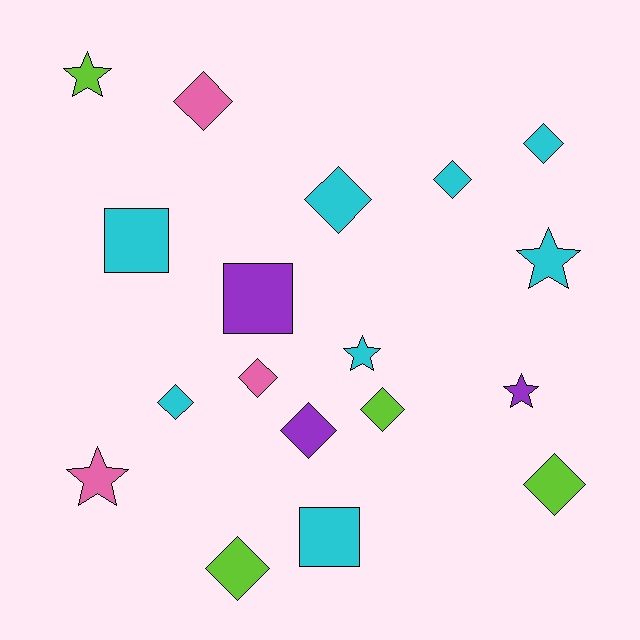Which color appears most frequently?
Cyan, with 8 objects.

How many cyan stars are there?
There are 2 cyan stars.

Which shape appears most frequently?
Diamond, with 10 objects.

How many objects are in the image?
There are 18 objects.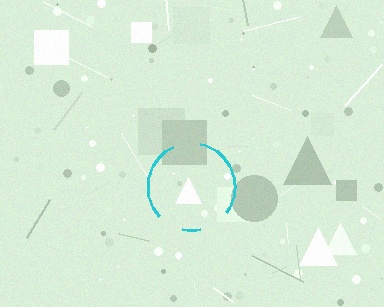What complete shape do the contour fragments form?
The contour fragments form a circle.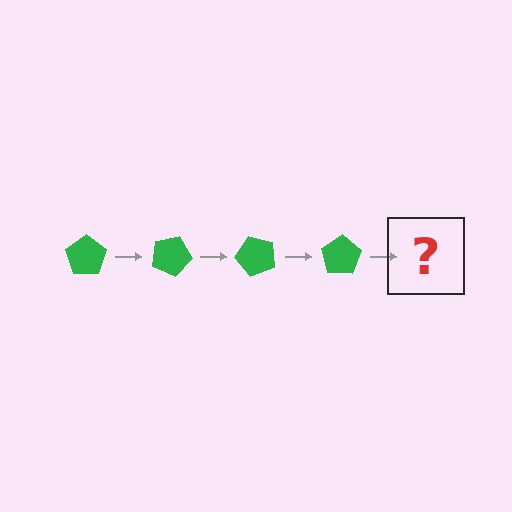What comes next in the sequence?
The next element should be a green pentagon rotated 100 degrees.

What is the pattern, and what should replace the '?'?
The pattern is that the pentagon rotates 25 degrees each step. The '?' should be a green pentagon rotated 100 degrees.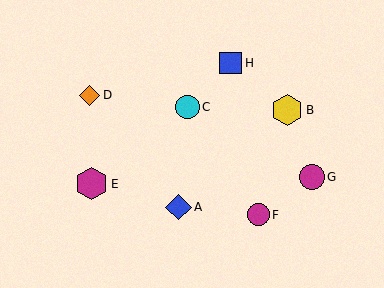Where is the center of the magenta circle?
The center of the magenta circle is at (312, 177).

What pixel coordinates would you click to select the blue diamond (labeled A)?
Click at (178, 207) to select the blue diamond A.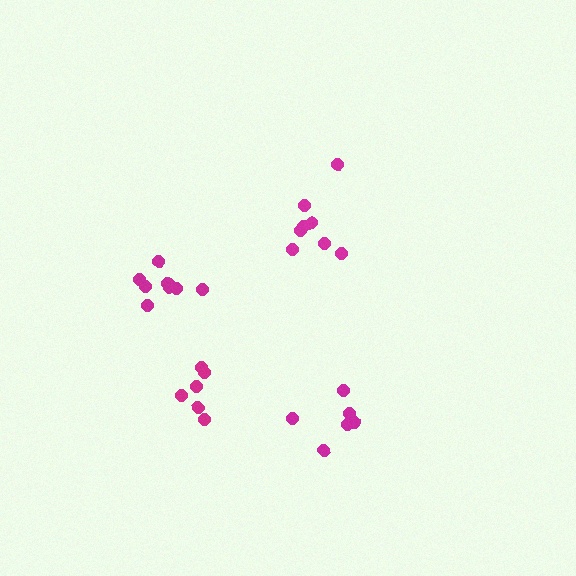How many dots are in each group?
Group 1: 6 dots, Group 2: 9 dots, Group 3: 8 dots, Group 4: 6 dots (29 total).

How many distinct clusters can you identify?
There are 4 distinct clusters.